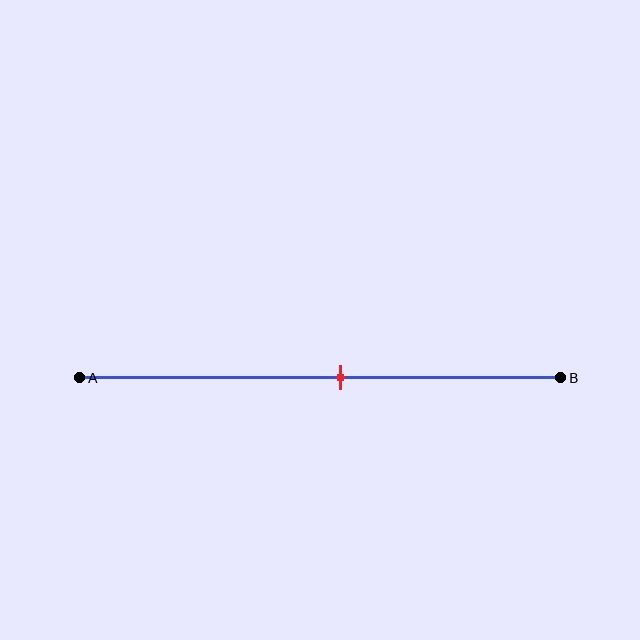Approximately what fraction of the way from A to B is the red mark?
The red mark is approximately 55% of the way from A to B.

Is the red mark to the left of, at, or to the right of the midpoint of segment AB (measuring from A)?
The red mark is to the right of the midpoint of segment AB.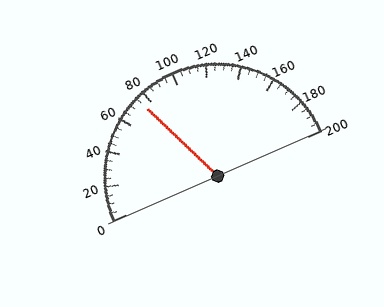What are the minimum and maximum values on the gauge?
The gauge ranges from 0 to 200.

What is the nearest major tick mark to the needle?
The nearest major tick mark is 80.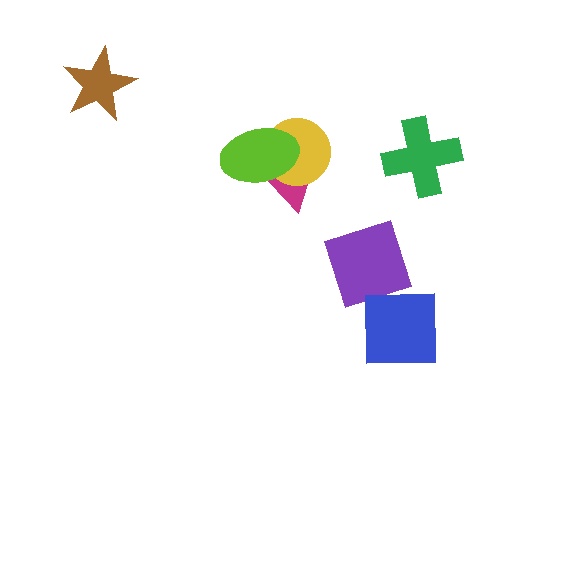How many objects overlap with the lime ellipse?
2 objects overlap with the lime ellipse.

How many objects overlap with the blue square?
1 object overlaps with the blue square.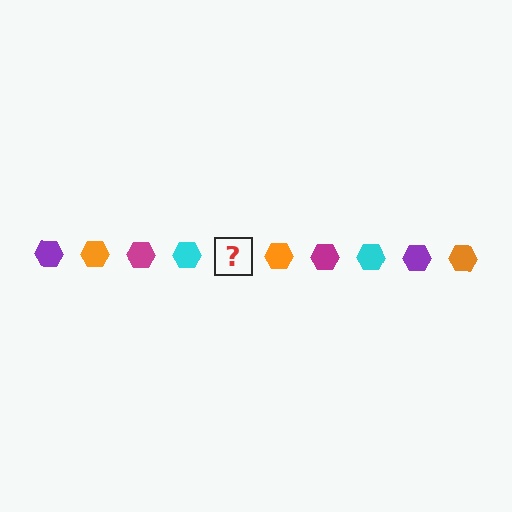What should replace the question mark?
The question mark should be replaced with a purple hexagon.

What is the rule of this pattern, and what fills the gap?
The rule is that the pattern cycles through purple, orange, magenta, cyan hexagons. The gap should be filled with a purple hexagon.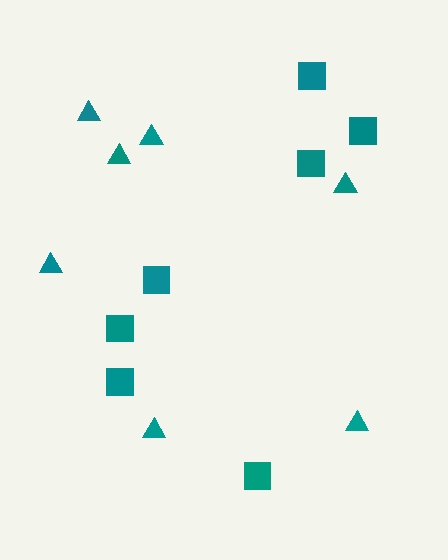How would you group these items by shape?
There are 2 groups: one group of squares (7) and one group of triangles (7).